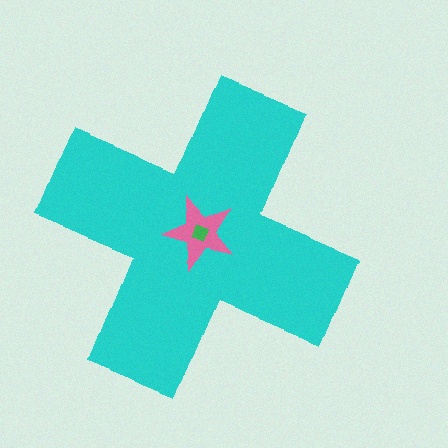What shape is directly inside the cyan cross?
The pink star.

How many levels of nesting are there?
3.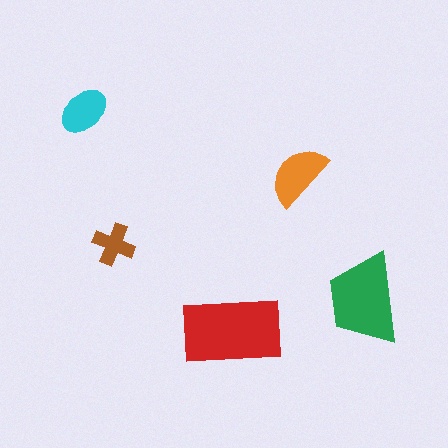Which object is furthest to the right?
The green trapezoid is rightmost.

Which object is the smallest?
The brown cross.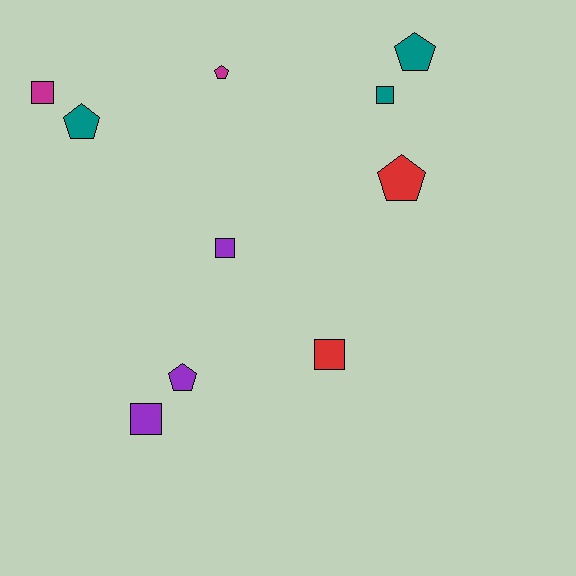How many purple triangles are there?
There are no purple triangles.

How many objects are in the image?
There are 10 objects.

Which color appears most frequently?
Purple, with 3 objects.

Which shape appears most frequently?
Pentagon, with 5 objects.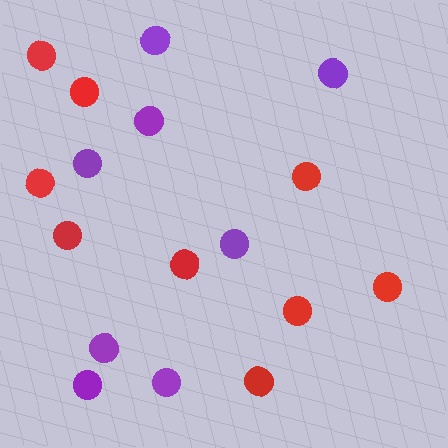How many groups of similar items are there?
There are 2 groups: one group of red circles (9) and one group of purple circles (8).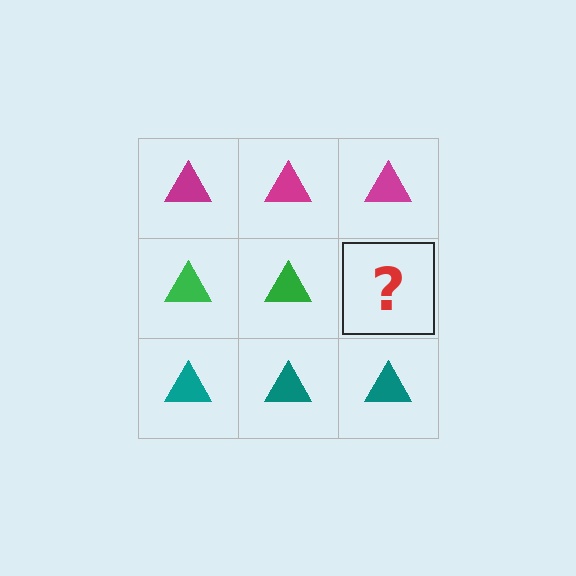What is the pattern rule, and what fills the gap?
The rule is that each row has a consistent color. The gap should be filled with a green triangle.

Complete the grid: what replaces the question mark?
The question mark should be replaced with a green triangle.